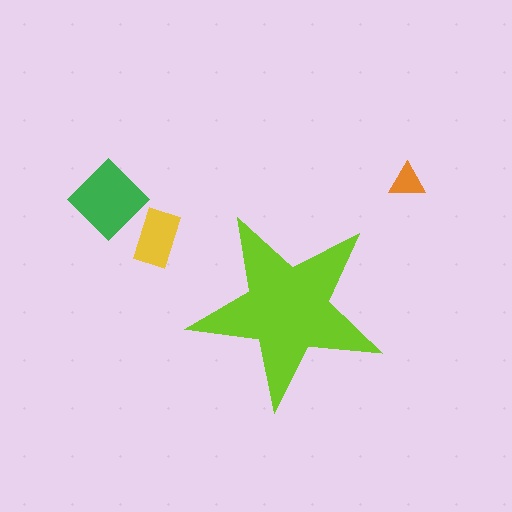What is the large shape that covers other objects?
A lime star.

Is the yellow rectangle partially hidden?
No, the yellow rectangle is fully visible.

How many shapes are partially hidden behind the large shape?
0 shapes are partially hidden.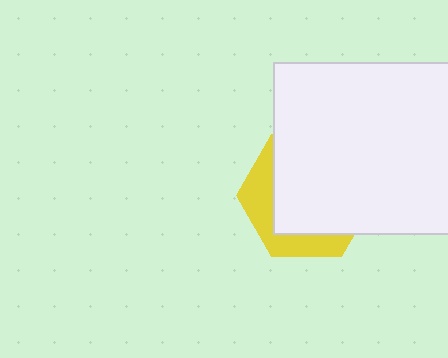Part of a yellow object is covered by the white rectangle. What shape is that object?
It is a hexagon.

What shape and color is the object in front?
The object in front is a white rectangle.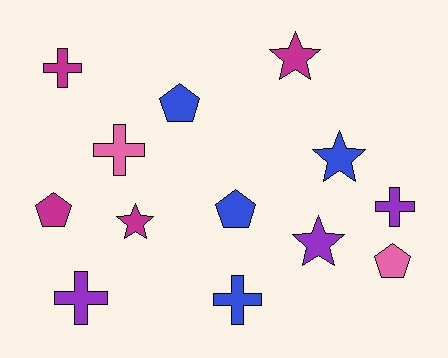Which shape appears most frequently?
Cross, with 5 objects.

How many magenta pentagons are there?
There is 1 magenta pentagon.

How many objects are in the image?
There are 13 objects.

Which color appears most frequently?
Blue, with 4 objects.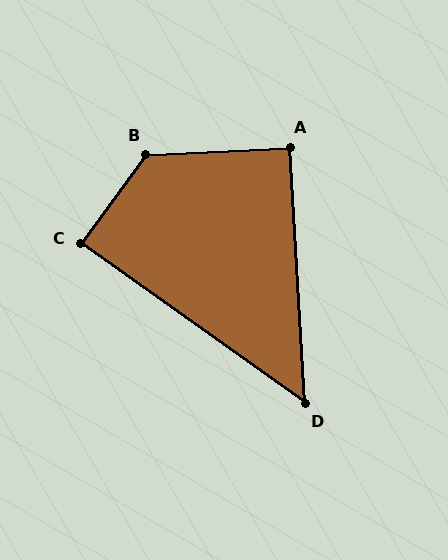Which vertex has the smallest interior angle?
D, at approximately 51 degrees.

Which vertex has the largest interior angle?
B, at approximately 129 degrees.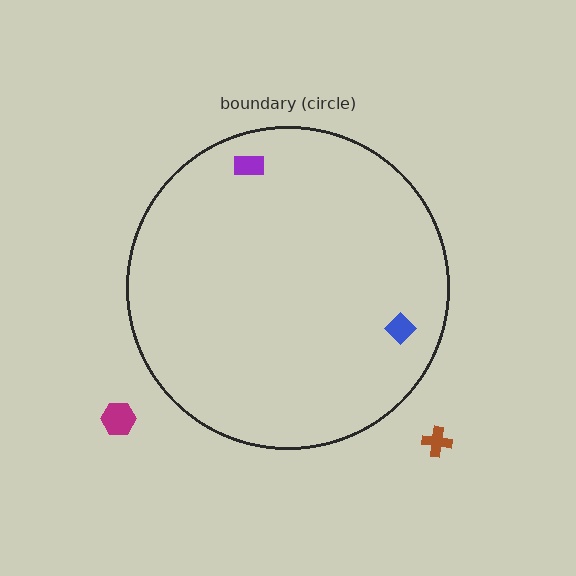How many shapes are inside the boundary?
2 inside, 2 outside.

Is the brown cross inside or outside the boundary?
Outside.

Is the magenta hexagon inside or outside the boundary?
Outside.